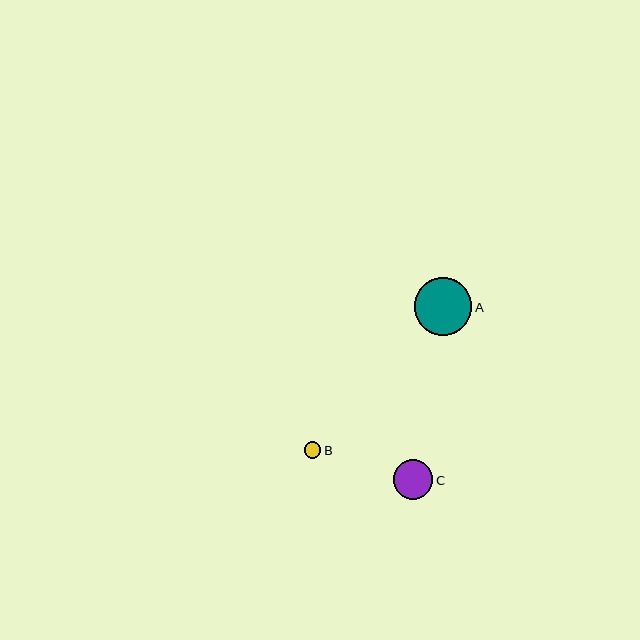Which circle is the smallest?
Circle B is the smallest with a size of approximately 17 pixels.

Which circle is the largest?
Circle A is the largest with a size of approximately 57 pixels.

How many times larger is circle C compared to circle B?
Circle C is approximately 2.4 times the size of circle B.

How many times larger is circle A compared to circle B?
Circle A is approximately 3.4 times the size of circle B.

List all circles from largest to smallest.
From largest to smallest: A, C, B.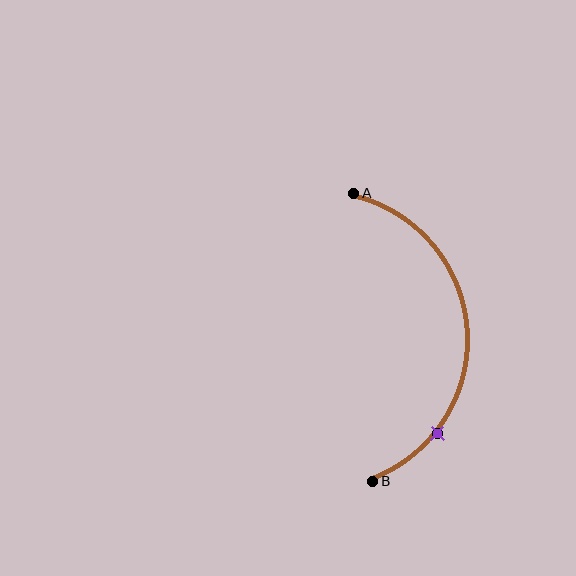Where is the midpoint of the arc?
The arc midpoint is the point on the curve farthest from the straight line joining A and B. It sits to the right of that line.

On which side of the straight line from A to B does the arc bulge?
The arc bulges to the right of the straight line connecting A and B.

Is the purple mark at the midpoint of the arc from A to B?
No. The purple mark lies on the arc but is closer to endpoint B. The arc midpoint would be at the point on the curve equidistant along the arc from both A and B.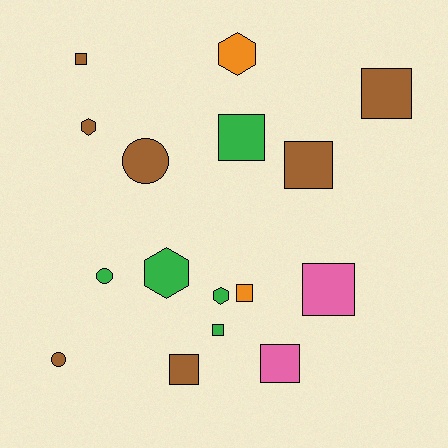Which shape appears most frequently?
Square, with 9 objects.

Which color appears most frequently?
Brown, with 7 objects.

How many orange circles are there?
There are no orange circles.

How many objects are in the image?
There are 16 objects.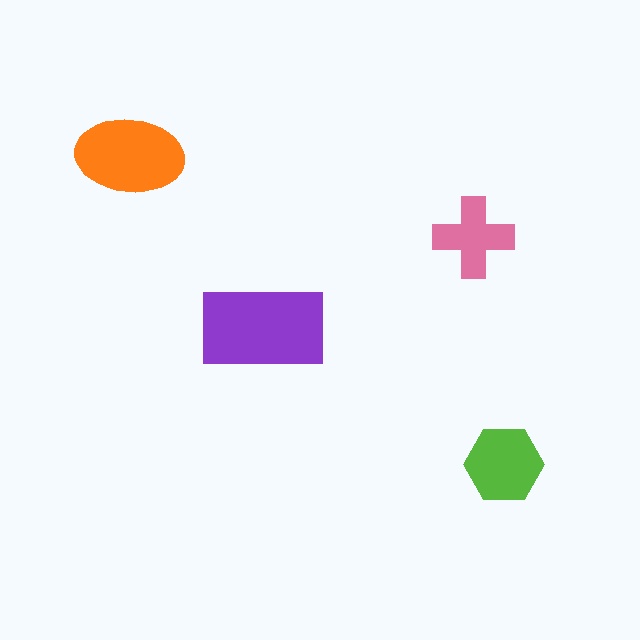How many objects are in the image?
There are 4 objects in the image.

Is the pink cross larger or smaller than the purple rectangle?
Smaller.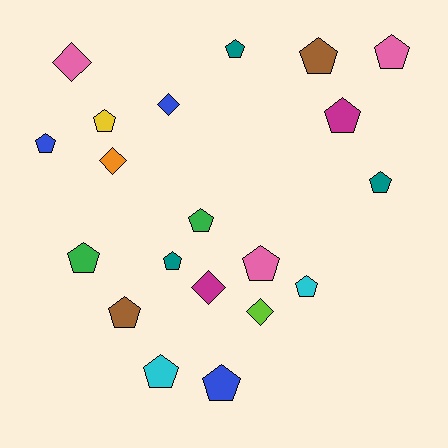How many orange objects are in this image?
There is 1 orange object.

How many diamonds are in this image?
There are 5 diamonds.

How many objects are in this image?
There are 20 objects.